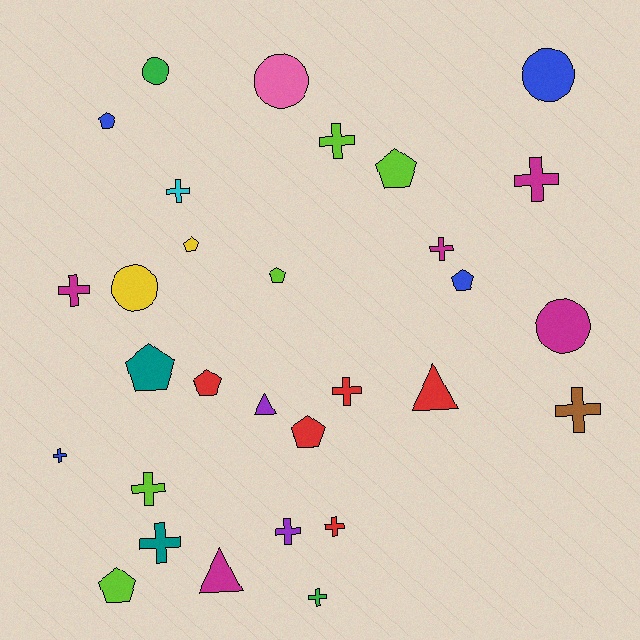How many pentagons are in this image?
There are 9 pentagons.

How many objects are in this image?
There are 30 objects.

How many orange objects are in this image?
There are no orange objects.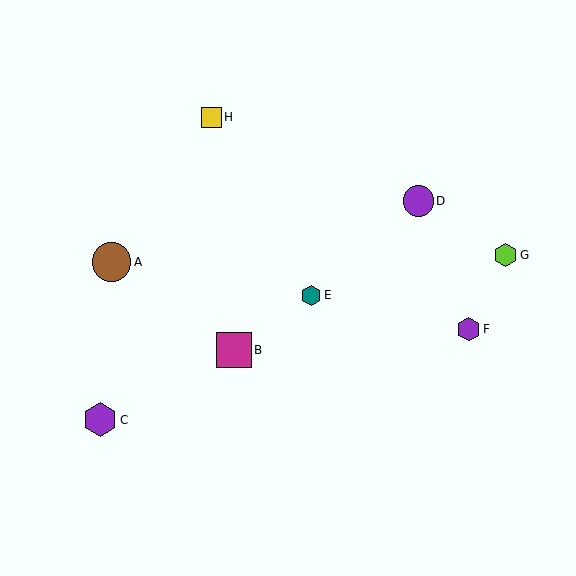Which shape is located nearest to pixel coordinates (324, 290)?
The teal hexagon (labeled E) at (311, 295) is nearest to that location.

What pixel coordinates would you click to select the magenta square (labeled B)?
Click at (234, 350) to select the magenta square B.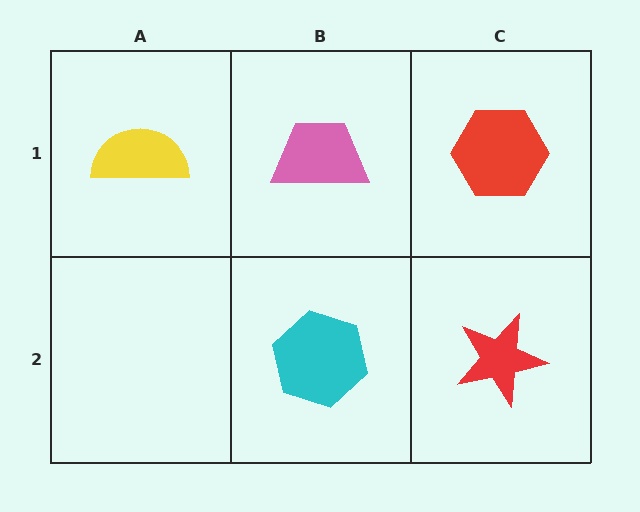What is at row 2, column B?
A cyan hexagon.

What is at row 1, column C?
A red hexagon.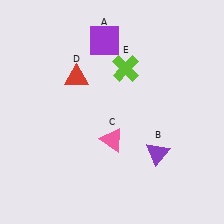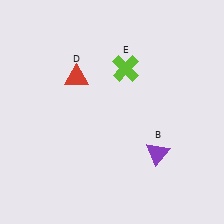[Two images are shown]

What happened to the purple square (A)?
The purple square (A) was removed in Image 2. It was in the top-left area of Image 1.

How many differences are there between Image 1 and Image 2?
There are 2 differences between the two images.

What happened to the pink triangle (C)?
The pink triangle (C) was removed in Image 2. It was in the bottom-right area of Image 1.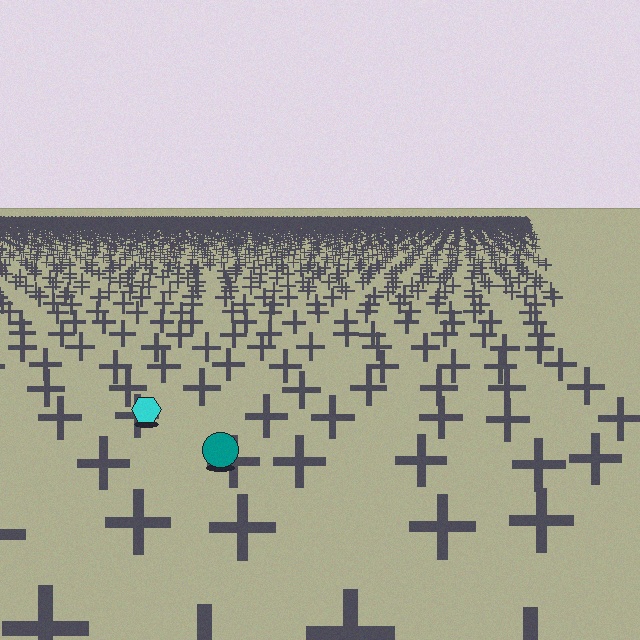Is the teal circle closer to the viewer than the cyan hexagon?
Yes. The teal circle is closer — you can tell from the texture gradient: the ground texture is coarser near it.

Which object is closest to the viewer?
The teal circle is closest. The texture marks near it are larger and more spread out.